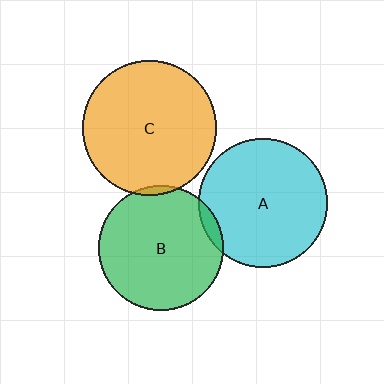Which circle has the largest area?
Circle C (orange).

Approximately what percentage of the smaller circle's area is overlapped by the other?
Approximately 5%.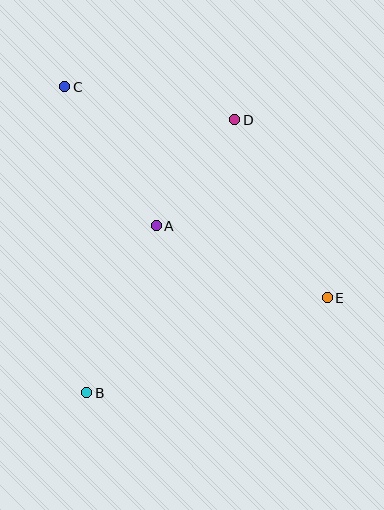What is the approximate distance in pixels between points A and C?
The distance between A and C is approximately 167 pixels.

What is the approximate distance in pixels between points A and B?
The distance between A and B is approximately 181 pixels.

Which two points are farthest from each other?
Points C and E are farthest from each other.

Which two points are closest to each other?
Points A and D are closest to each other.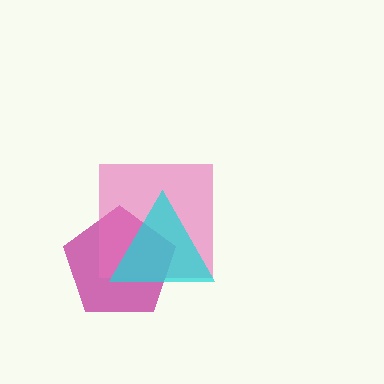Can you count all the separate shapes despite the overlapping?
Yes, there are 3 separate shapes.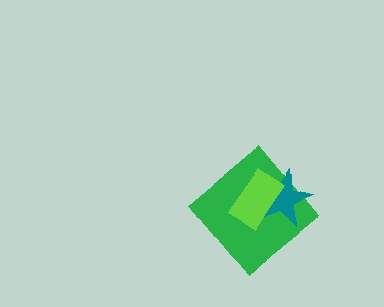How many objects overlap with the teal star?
2 objects overlap with the teal star.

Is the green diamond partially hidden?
Yes, it is partially covered by another shape.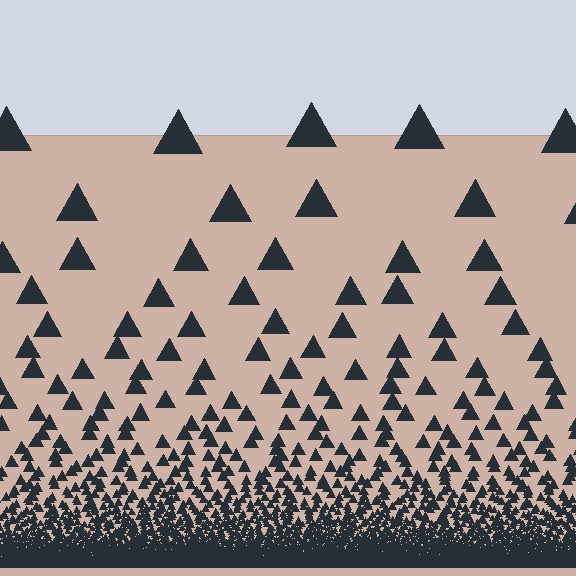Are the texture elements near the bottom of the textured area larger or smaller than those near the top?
Smaller. The gradient is inverted — elements near the bottom are smaller and denser.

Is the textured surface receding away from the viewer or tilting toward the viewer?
The surface appears to tilt toward the viewer. Texture elements get larger and sparser toward the top.